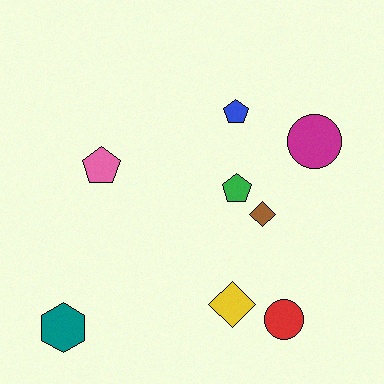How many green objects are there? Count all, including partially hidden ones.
There is 1 green object.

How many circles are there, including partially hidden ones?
There are 2 circles.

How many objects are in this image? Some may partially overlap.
There are 8 objects.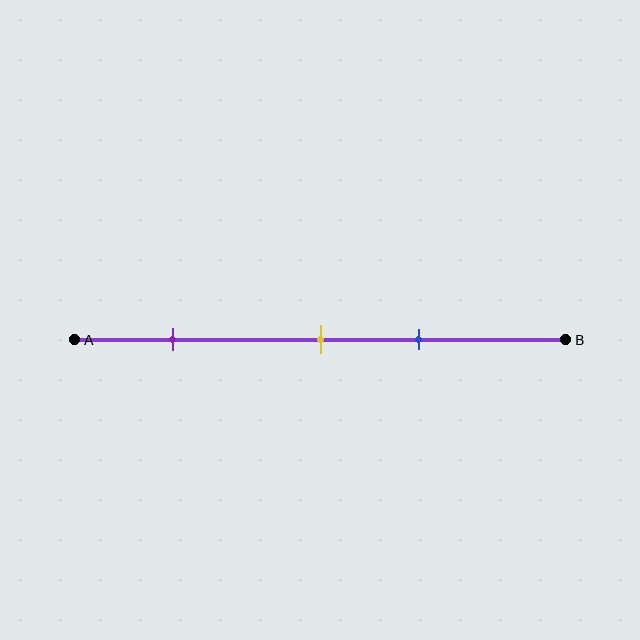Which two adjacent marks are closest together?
The yellow and blue marks are the closest adjacent pair.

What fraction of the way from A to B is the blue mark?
The blue mark is approximately 70% (0.7) of the way from A to B.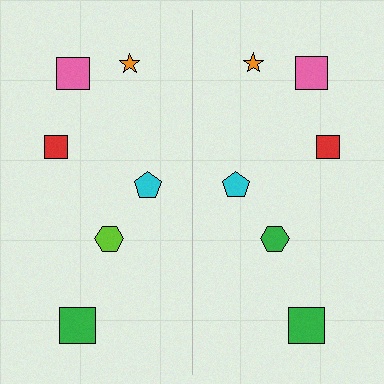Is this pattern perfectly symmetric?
No, the pattern is not perfectly symmetric. The green hexagon on the right side breaks the symmetry — its mirror counterpart is lime.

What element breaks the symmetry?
The green hexagon on the right side breaks the symmetry — its mirror counterpart is lime.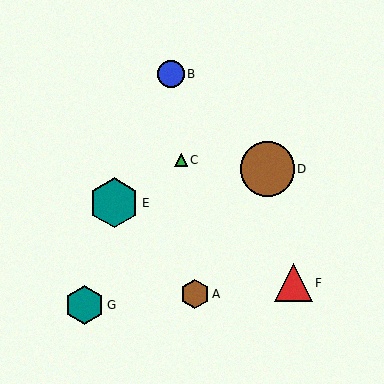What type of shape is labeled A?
Shape A is a brown hexagon.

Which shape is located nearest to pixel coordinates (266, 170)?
The brown circle (labeled D) at (267, 169) is nearest to that location.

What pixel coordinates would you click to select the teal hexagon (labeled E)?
Click at (114, 203) to select the teal hexagon E.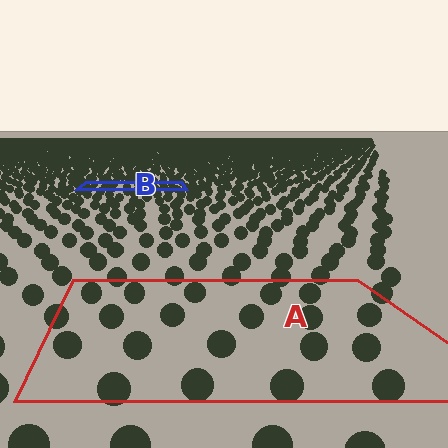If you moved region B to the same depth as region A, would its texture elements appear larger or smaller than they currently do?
They would appear larger. At a closer depth, the same texture elements are projected at a bigger on-screen size.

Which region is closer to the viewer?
Region A is closer. The texture elements there are larger and more spread out.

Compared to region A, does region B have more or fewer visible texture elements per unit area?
Region B has more texture elements per unit area — they are packed more densely because it is farther away.